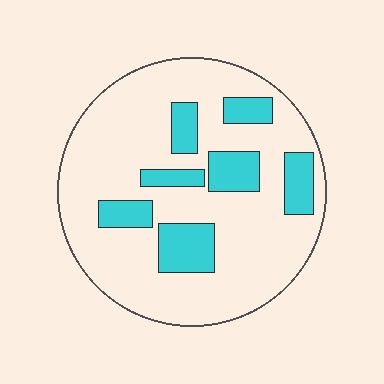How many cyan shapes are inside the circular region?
7.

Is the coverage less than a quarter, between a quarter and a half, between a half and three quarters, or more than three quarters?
Less than a quarter.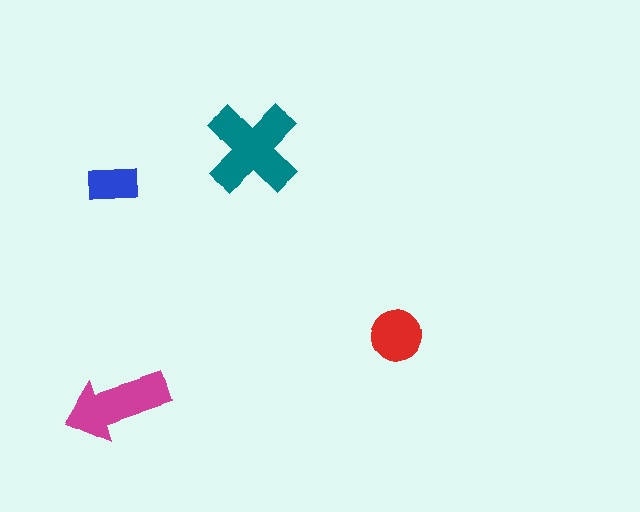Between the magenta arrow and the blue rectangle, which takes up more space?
The magenta arrow.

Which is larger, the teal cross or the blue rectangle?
The teal cross.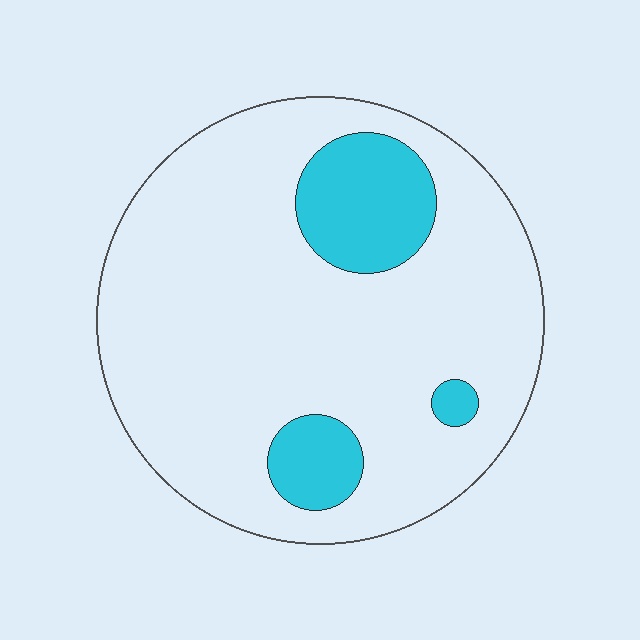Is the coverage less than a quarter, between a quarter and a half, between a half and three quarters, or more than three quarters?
Less than a quarter.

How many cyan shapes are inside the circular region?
3.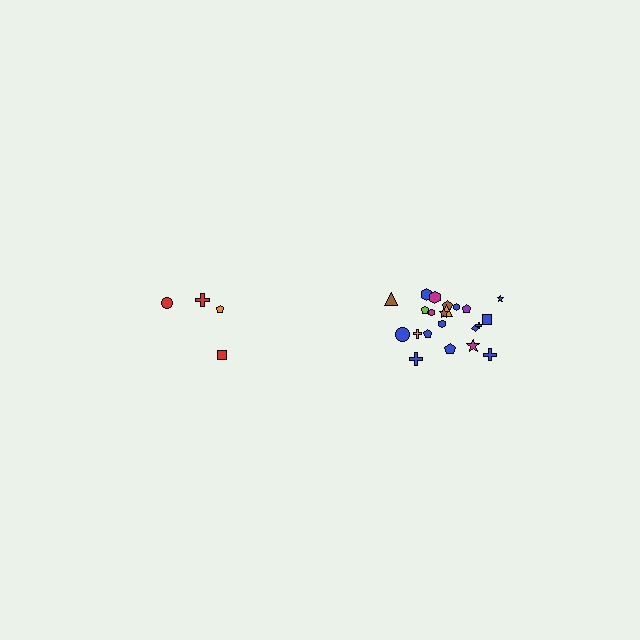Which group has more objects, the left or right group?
The right group.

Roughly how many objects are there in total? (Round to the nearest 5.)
Roughly 25 objects in total.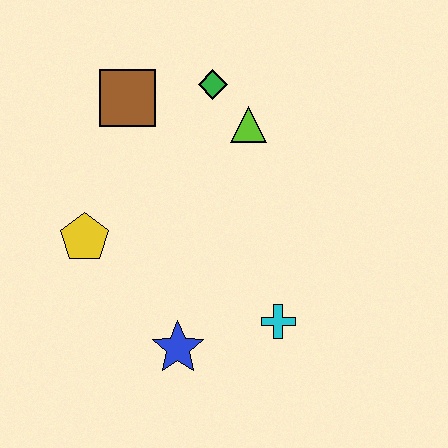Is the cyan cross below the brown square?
Yes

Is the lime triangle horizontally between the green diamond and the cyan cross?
Yes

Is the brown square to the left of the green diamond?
Yes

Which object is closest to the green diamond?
The lime triangle is closest to the green diamond.